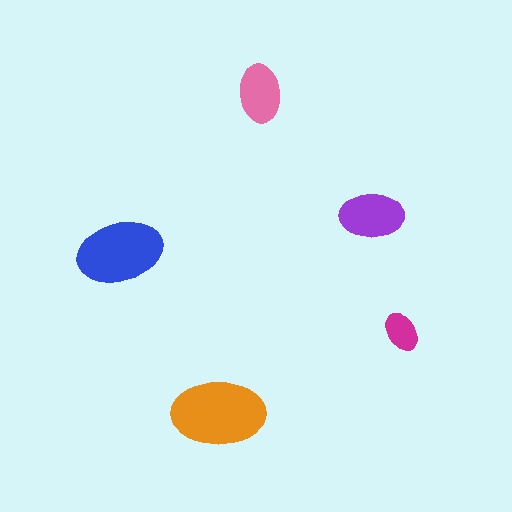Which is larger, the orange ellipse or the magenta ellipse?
The orange one.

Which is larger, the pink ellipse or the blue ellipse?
The blue one.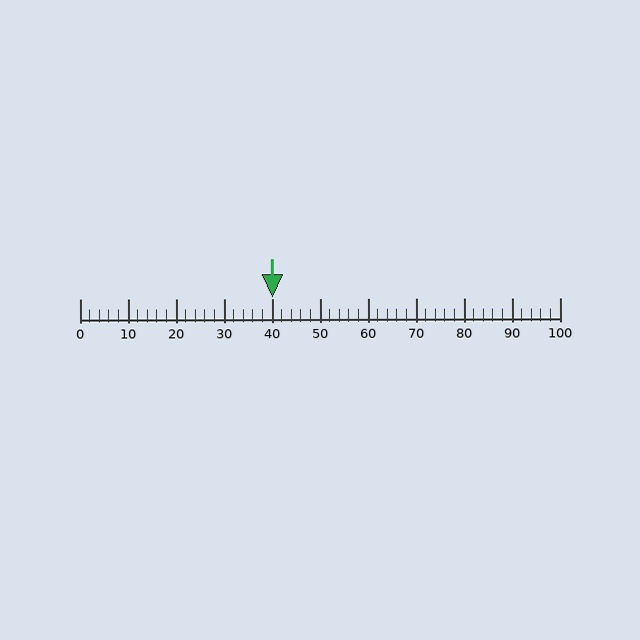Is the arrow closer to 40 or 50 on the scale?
The arrow is closer to 40.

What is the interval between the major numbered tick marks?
The major tick marks are spaced 10 units apart.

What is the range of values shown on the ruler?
The ruler shows values from 0 to 100.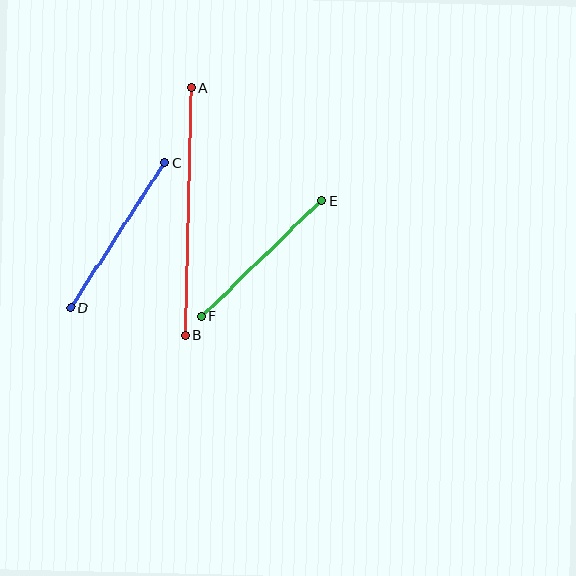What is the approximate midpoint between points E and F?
The midpoint is at approximately (262, 258) pixels.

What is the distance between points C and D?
The distance is approximately 172 pixels.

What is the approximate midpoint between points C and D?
The midpoint is at approximately (118, 235) pixels.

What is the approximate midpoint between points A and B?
The midpoint is at approximately (188, 211) pixels.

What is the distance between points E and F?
The distance is approximately 167 pixels.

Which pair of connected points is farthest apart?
Points A and B are farthest apart.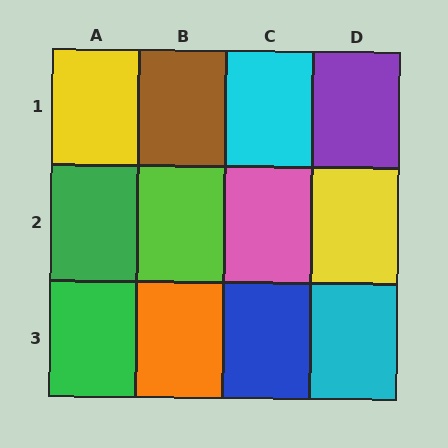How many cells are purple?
1 cell is purple.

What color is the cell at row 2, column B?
Lime.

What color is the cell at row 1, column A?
Yellow.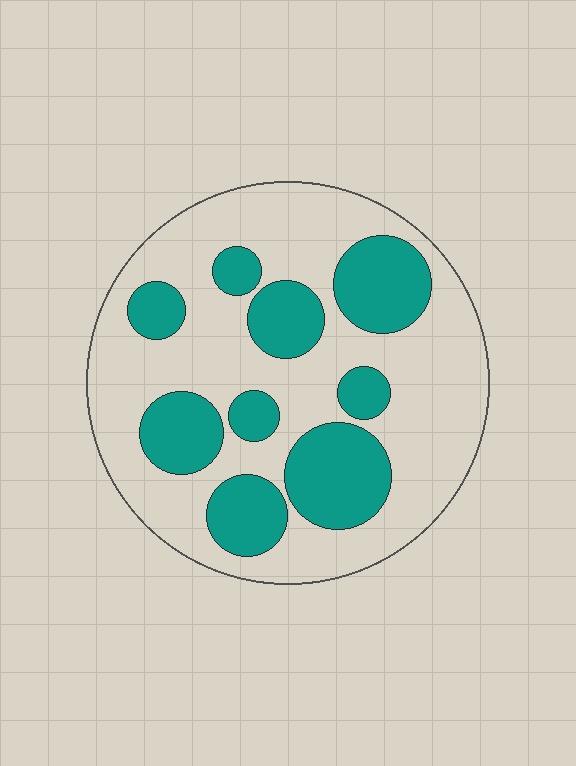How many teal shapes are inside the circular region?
9.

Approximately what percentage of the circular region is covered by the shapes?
Approximately 35%.